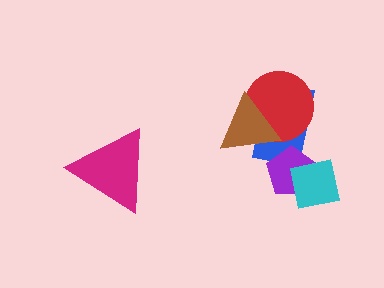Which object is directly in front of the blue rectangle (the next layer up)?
The purple pentagon is directly in front of the blue rectangle.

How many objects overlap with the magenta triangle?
0 objects overlap with the magenta triangle.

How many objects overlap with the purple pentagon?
2 objects overlap with the purple pentagon.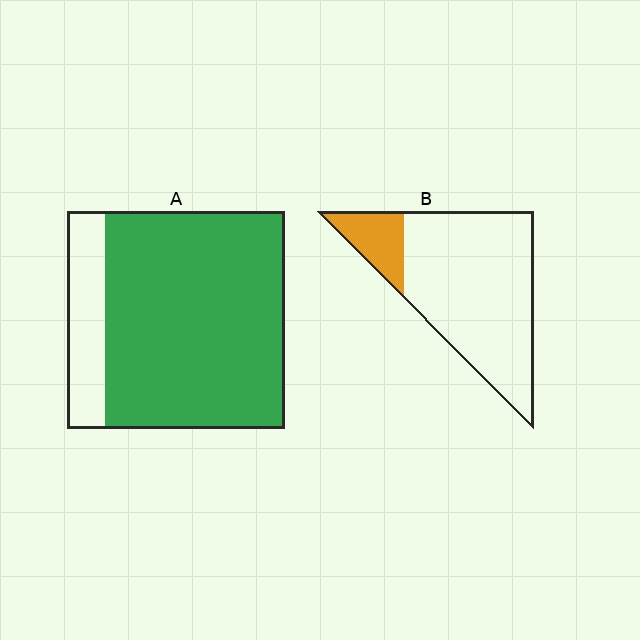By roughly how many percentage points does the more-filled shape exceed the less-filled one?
By roughly 65 percentage points (A over B).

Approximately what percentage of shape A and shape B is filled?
A is approximately 85% and B is approximately 15%.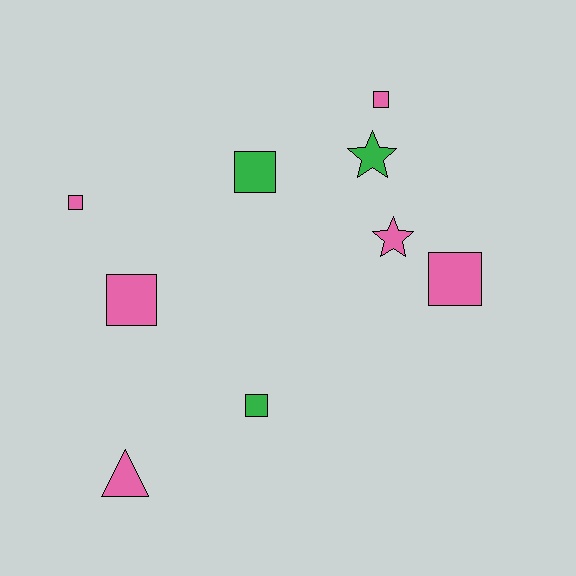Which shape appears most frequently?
Square, with 6 objects.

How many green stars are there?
There is 1 green star.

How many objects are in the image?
There are 9 objects.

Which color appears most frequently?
Pink, with 6 objects.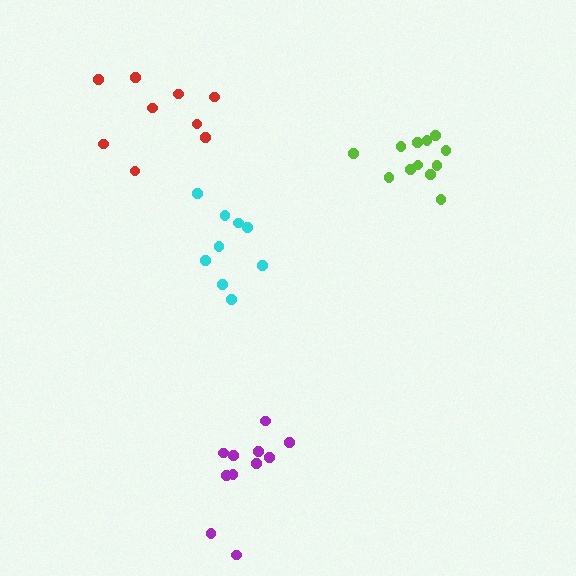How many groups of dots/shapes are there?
There are 4 groups.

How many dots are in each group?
Group 1: 9 dots, Group 2: 12 dots, Group 3: 9 dots, Group 4: 11 dots (41 total).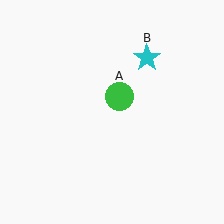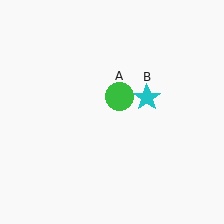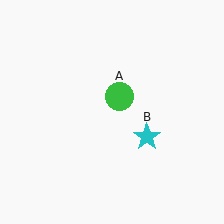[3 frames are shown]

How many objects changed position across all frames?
1 object changed position: cyan star (object B).